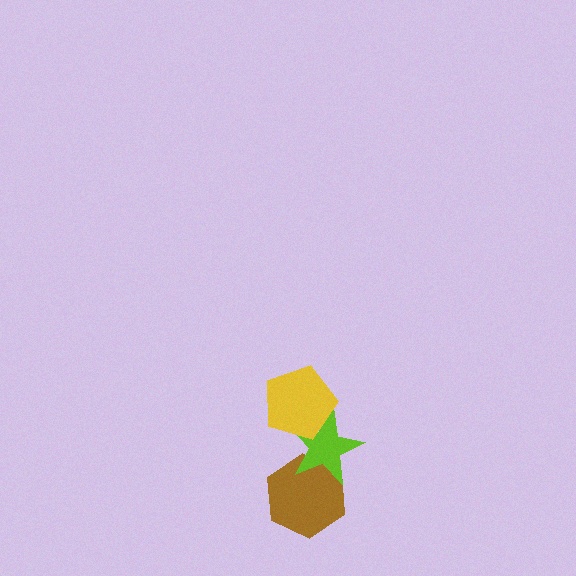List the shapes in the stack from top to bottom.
From top to bottom: the yellow pentagon, the lime star, the brown hexagon.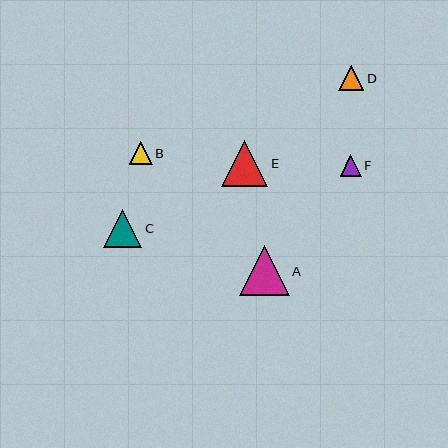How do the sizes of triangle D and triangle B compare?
Triangle D and triangle B are approximately the same size.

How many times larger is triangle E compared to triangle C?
Triangle E is approximately 1.2 times the size of triangle C.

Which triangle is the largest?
Triangle A is the largest with a size of approximately 50 pixels.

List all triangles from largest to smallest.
From largest to smallest: A, E, C, D, B, F.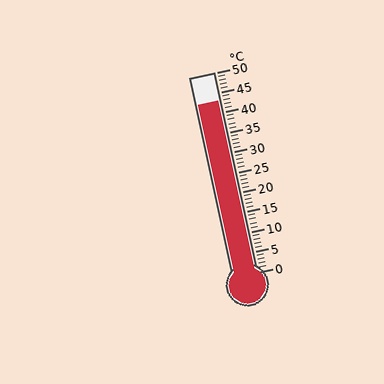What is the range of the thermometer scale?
The thermometer scale ranges from 0°C to 50°C.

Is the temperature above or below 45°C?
The temperature is below 45°C.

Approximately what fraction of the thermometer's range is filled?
The thermometer is filled to approximately 85% of its range.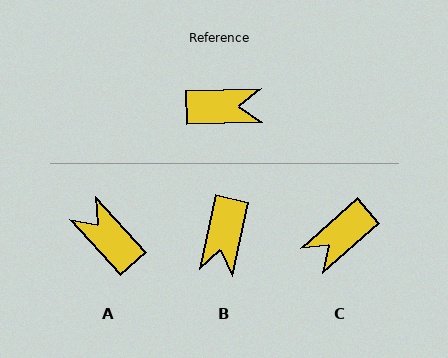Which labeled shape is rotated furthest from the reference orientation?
C, about 140 degrees away.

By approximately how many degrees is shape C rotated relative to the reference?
Approximately 140 degrees clockwise.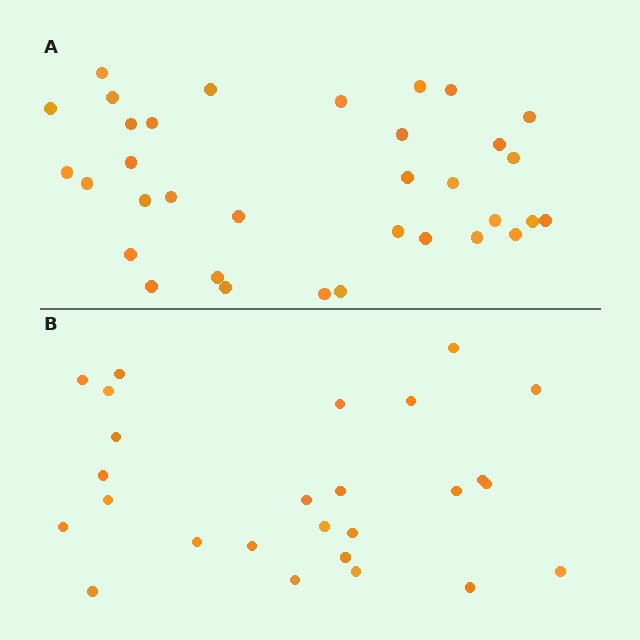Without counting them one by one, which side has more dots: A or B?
Region A (the top region) has more dots.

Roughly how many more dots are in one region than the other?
Region A has roughly 8 or so more dots than region B.